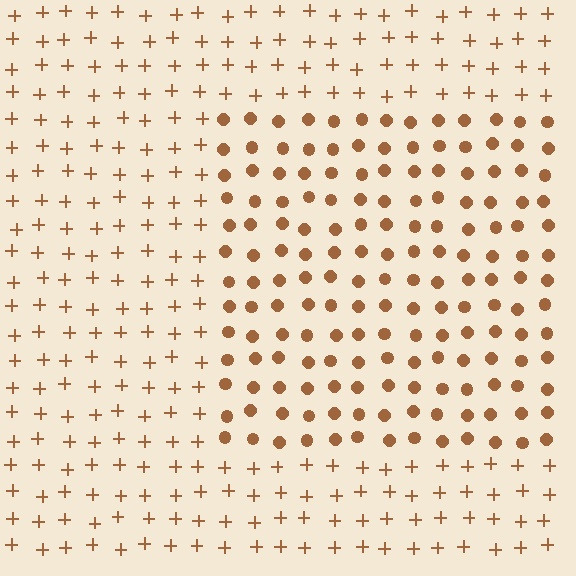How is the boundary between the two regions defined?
The boundary is defined by a change in element shape: circles inside vs. plus signs outside. All elements share the same color and spacing.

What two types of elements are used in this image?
The image uses circles inside the rectangle region and plus signs outside it.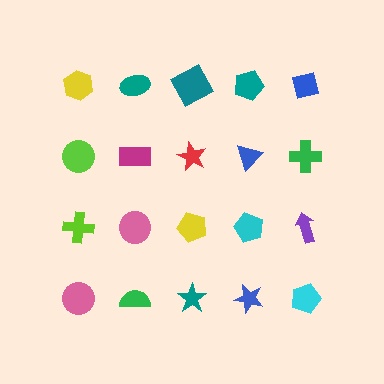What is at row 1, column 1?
A yellow hexagon.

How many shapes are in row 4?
5 shapes.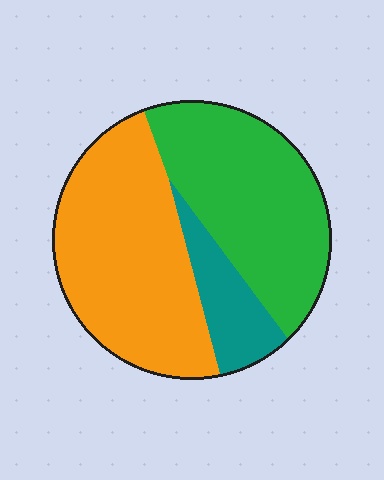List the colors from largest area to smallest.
From largest to smallest: orange, green, teal.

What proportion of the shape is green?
Green takes up about two fifths (2/5) of the shape.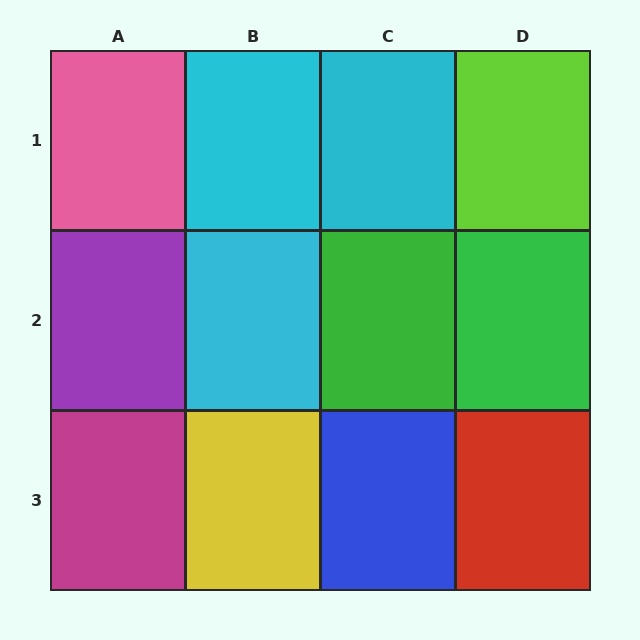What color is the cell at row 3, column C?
Blue.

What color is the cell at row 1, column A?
Pink.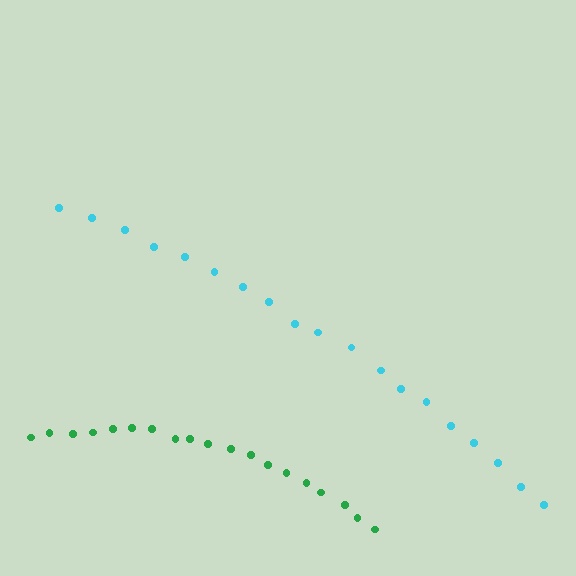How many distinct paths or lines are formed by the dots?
There are 2 distinct paths.